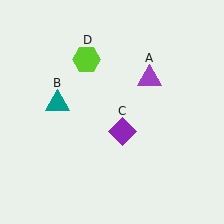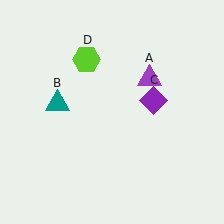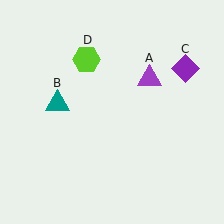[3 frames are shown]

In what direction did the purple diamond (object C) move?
The purple diamond (object C) moved up and to the right.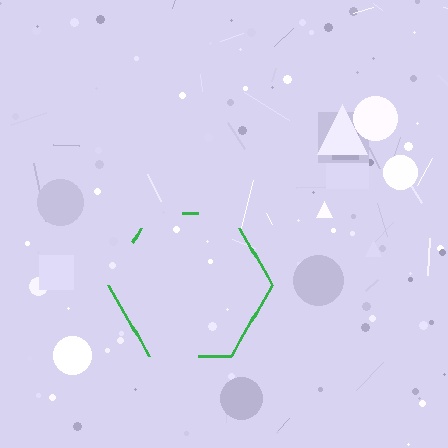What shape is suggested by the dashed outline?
The dashed outline suggests a hexagon.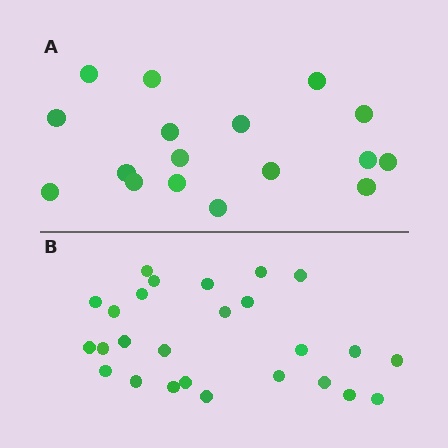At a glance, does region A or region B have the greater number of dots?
Region B (the bottom region) has more dots.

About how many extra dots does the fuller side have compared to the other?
Region B has roughly 8 or so more dots than region A.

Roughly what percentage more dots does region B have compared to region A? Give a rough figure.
About 55% more.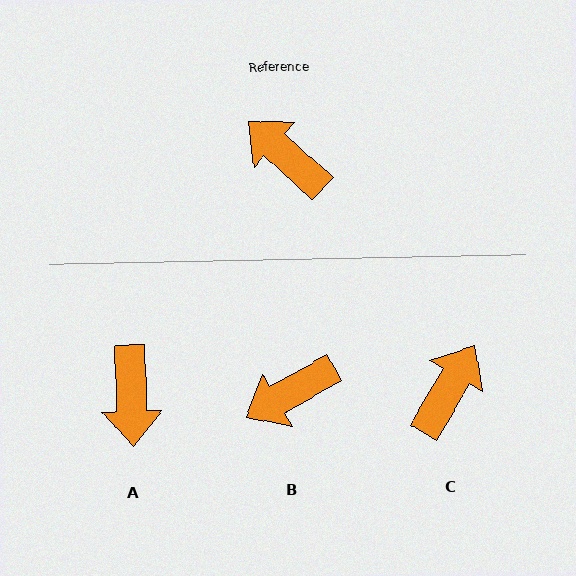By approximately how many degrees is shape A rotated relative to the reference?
Approximately 134 degrees counter-clockwise.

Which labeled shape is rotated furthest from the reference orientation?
A, about 134 degrees away.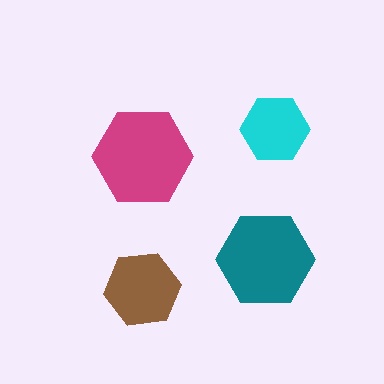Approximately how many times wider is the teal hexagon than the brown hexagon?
About 1.5 times wider.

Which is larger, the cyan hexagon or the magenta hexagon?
The magenta one.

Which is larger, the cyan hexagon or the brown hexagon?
The brown one.